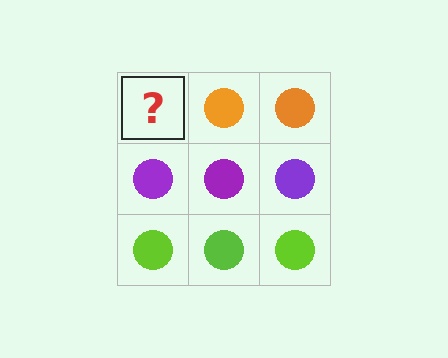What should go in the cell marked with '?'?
The missing cell should contain an orange circle.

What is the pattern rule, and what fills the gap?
The rule is that each row has a consistent color. The gap should be filled with an orange circle.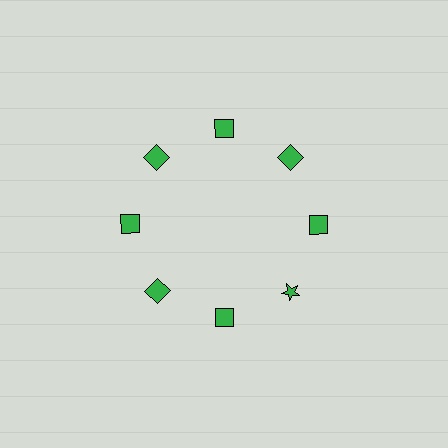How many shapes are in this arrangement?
There are 8 shapes arranged in a ring pattern.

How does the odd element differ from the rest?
It has a different shape: star instead of square.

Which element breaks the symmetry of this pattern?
The green star at roughly the 4 o'clock position breaks the symmetry. All other shapes are green squares.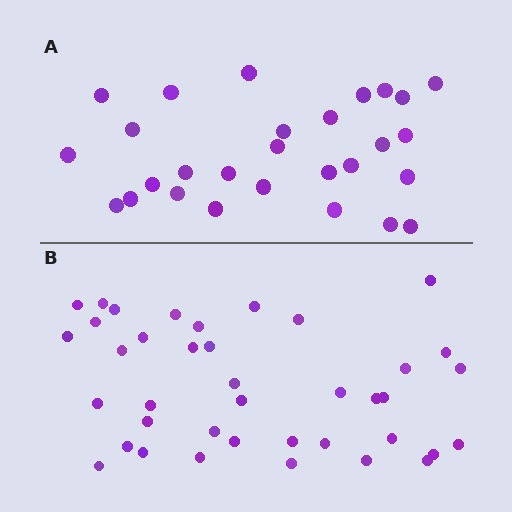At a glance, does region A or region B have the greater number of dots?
Region B (the bottom region) has more dots.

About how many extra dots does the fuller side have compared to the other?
Region B has roughly 12 or so more dots than region A.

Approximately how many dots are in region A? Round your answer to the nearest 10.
About 30 dots. (The exact count is 28, which rounds to 30.)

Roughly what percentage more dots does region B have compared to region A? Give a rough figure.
About 40% more.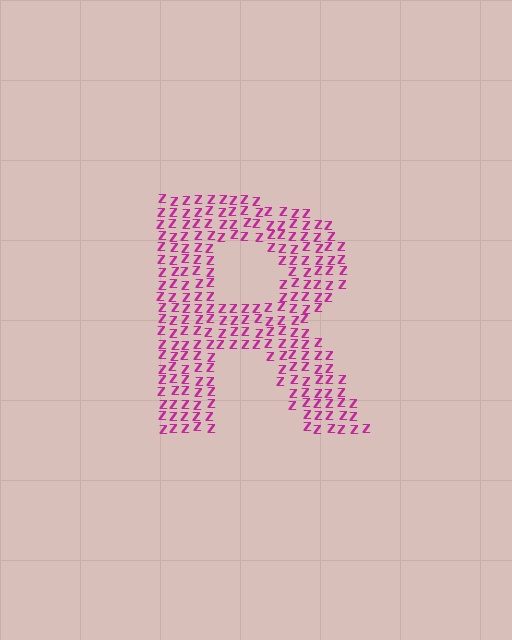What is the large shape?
The large shape is the letter R.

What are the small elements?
The small elements are letter Z's.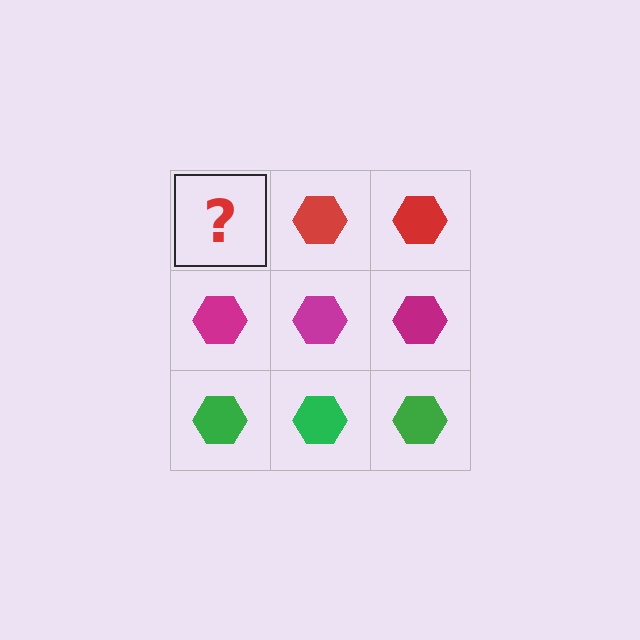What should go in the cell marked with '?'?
The missing cell should contain a red hexagon.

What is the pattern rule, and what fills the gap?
The rule is that each row has a consistent color. The gap should be filled with a red hexagon.